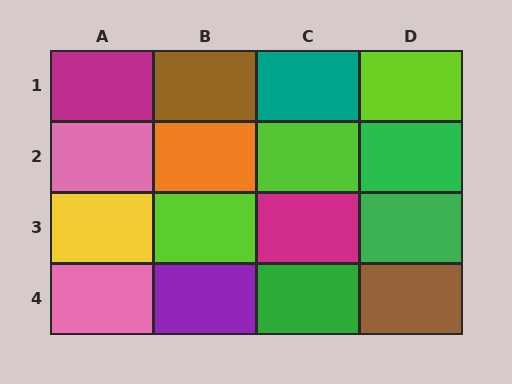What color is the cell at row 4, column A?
Pink.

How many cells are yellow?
1 cell is yellow.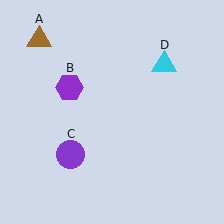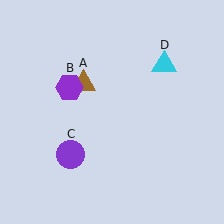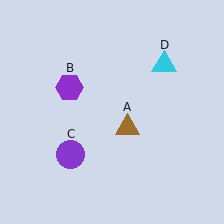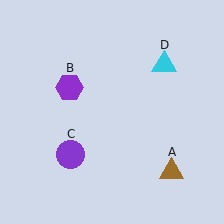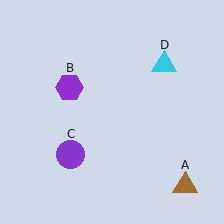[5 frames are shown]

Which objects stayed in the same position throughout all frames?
Purple hexagon (object B) and purple circle (object C) and cyan triangle (object D) remained stationary.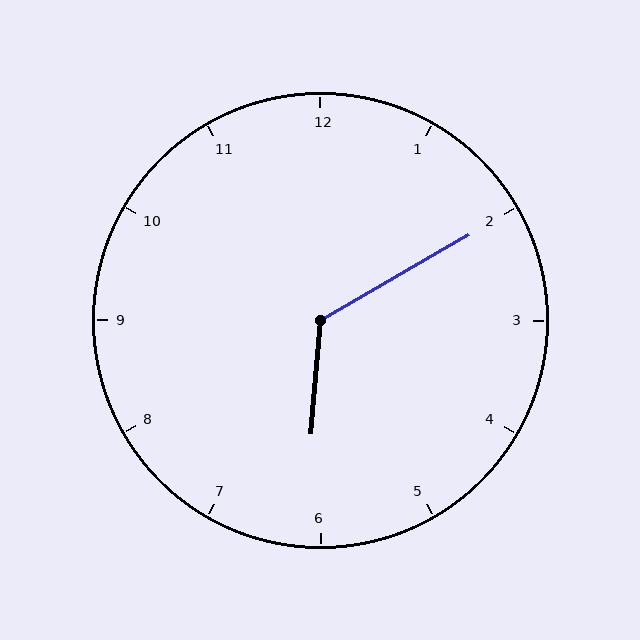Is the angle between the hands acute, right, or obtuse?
It is obtuse.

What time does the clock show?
6:10.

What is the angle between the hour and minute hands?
Approximately 125 degrees.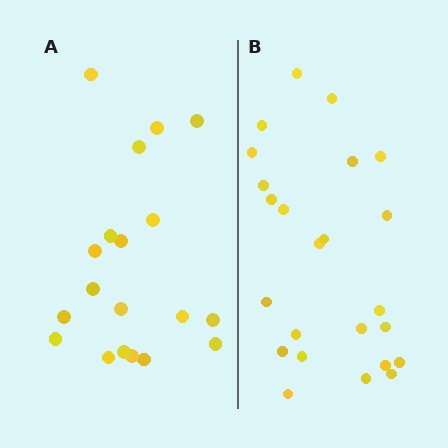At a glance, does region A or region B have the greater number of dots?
Region B (the right region) has more dots.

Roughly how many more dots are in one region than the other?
Region B has about 5 more dots than region A.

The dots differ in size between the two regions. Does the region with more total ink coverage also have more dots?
No. Region A has more total ink coverage because its dots are larger, but region B actually contains more individual dots. Total area can be misleading — the number of items is what matters here.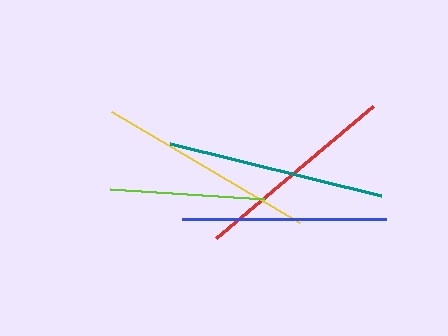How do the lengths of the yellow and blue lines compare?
The yellow and blue lines are approximately the same length.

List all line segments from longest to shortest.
From longest to shortest: yellow, teal, red, blue, lime.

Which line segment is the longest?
The yellow line is the longest at approximately 218 pixels.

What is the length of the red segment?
The red segment is approximately 205 pixels long.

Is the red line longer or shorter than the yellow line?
The yellow line is longer than the red line.